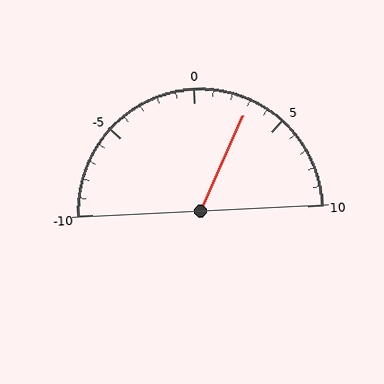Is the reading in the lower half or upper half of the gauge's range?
The reading is in the upper half of the range (-10 to 10).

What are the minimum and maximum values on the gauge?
The gauge ranges from -10 to 10.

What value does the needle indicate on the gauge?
The needle indicates approximately 3.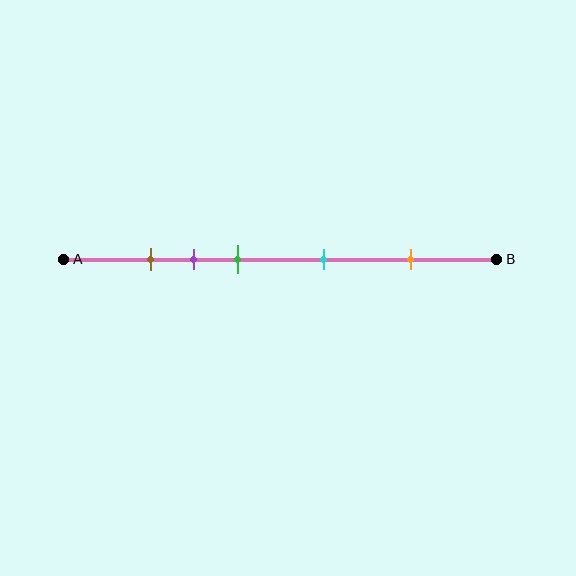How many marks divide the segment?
There are 5 marks dividing the segment.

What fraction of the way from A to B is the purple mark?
The purple mark is approximately 30% (0.3) of the way from A to B.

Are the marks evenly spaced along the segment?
No, the marks are not evenly spaced.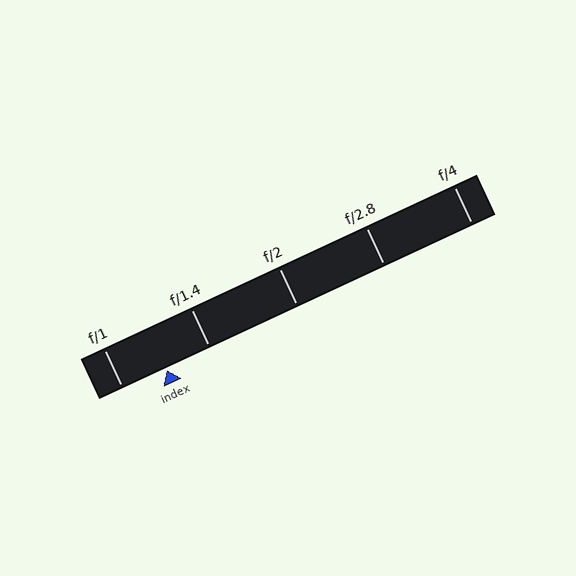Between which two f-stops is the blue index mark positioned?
The index mark is between f/1 and f/1.4.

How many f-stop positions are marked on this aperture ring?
There are 5 f-stop positions marked.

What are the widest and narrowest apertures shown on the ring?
The widest aperture shown is f/1 and the narrowest is f/4.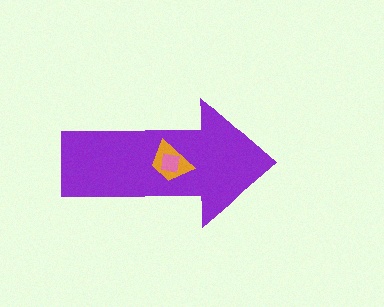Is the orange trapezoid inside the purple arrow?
Yes.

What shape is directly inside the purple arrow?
The orange trapezoid.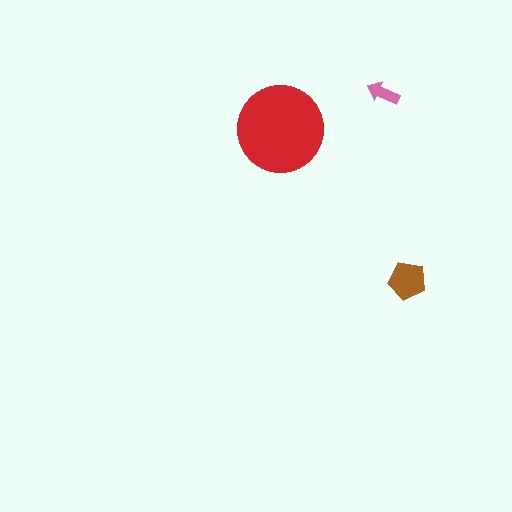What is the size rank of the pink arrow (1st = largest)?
3rd.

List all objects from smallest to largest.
The pink arrow, the brown pentagon, the red circle.